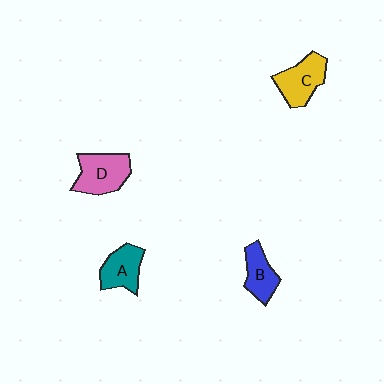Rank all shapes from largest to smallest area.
From largest to smallest: D (pink), C (yellow), A (teal), B (blue).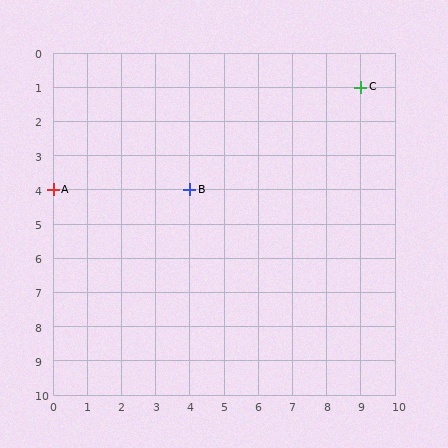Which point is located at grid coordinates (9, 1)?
Point C is at (9, 1).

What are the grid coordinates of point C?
Point C is at grid coordinates (9, 1).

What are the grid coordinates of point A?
Point A is at grid coordinates (0, 4).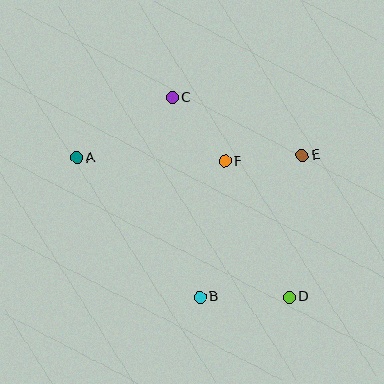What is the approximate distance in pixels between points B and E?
The distance between B and E is approximately 175 pixels.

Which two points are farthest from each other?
Points A and D are farthest from each other.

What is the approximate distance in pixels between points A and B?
The distance between A and B is approximately 186 pixels.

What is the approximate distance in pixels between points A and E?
The distance between A and E is approximately 225 pixels.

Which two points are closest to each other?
Points E and F are closest to each other.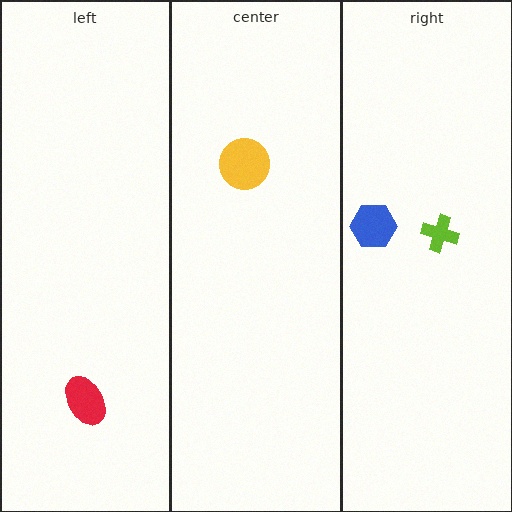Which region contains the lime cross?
The right region.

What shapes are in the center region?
The yellow circle.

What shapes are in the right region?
The blue hexagon, the lime cross.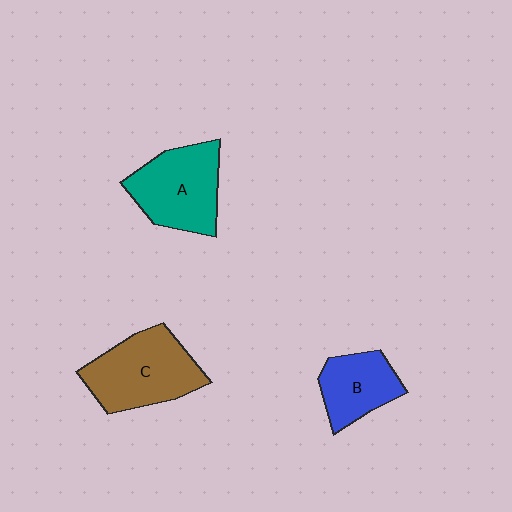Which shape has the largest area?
Shape C (brown).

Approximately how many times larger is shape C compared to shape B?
Approximately 1.5 times.